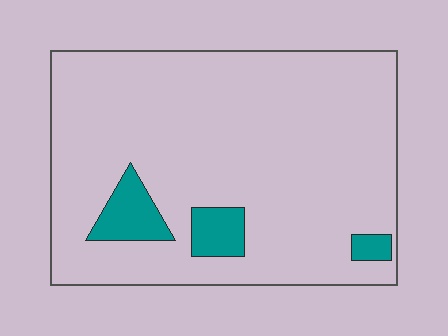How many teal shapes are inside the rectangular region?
3.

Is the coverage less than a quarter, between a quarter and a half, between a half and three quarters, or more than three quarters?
Less than a quarter.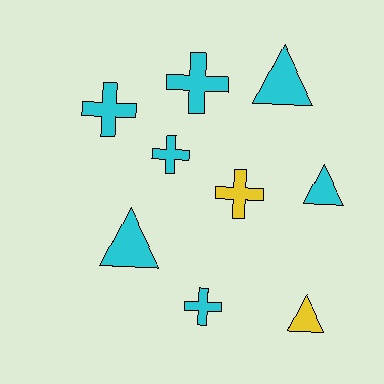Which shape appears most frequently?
Cross, with 5 objects.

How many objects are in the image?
There are 9 objects.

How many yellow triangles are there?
There is 1 yellow triangle.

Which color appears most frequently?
Cyan, with 7 objects.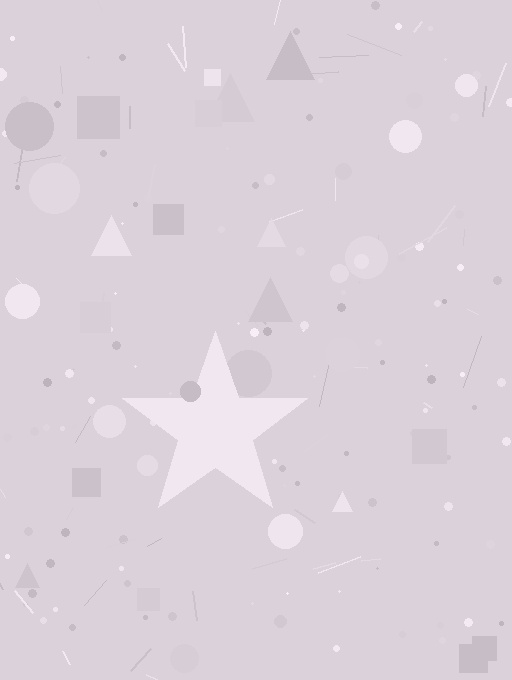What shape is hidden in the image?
A star is hidden in the image.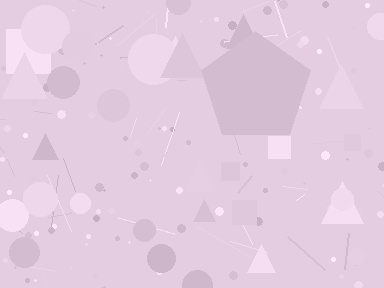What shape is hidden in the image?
A pentagon is hidden in the image.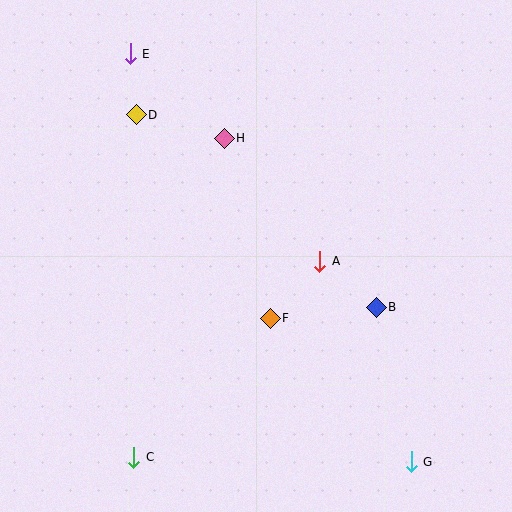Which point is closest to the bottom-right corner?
Point G is closest to the bottom-right corner.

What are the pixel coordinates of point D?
Point D is at (136, 115).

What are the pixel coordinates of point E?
Point E is at (130, 54).